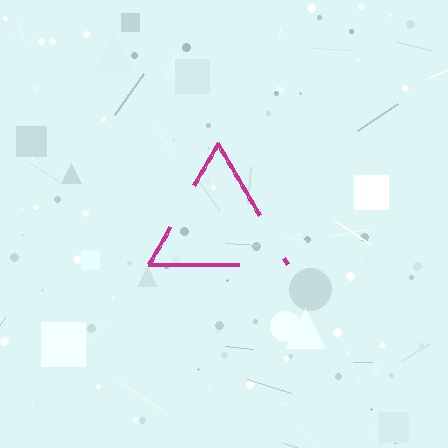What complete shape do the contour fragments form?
The contour fragments form a triangle.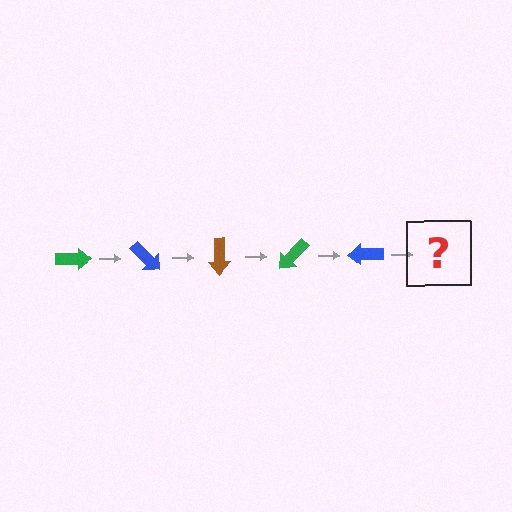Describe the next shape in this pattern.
It should be a brown arrow, rotated 225 degrees from the start.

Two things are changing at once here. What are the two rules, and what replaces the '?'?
The two rules are that it rotates 45 degrees each step and the color cycles through green, blue, and brown. The '?' should be a brown arrow, rotated 225 degrees from the start.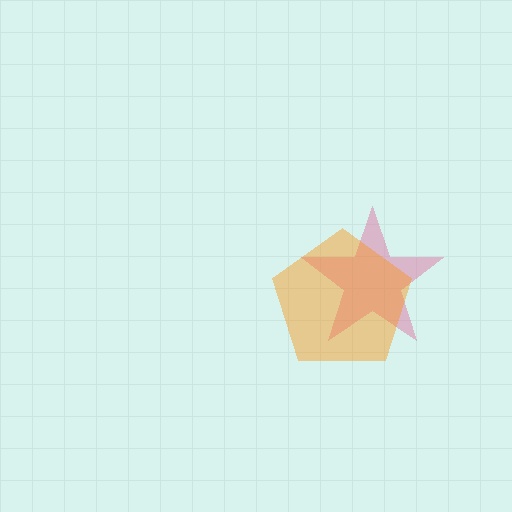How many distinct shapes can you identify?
There are 2 distinct shapes: a pink star, an orange pentagon.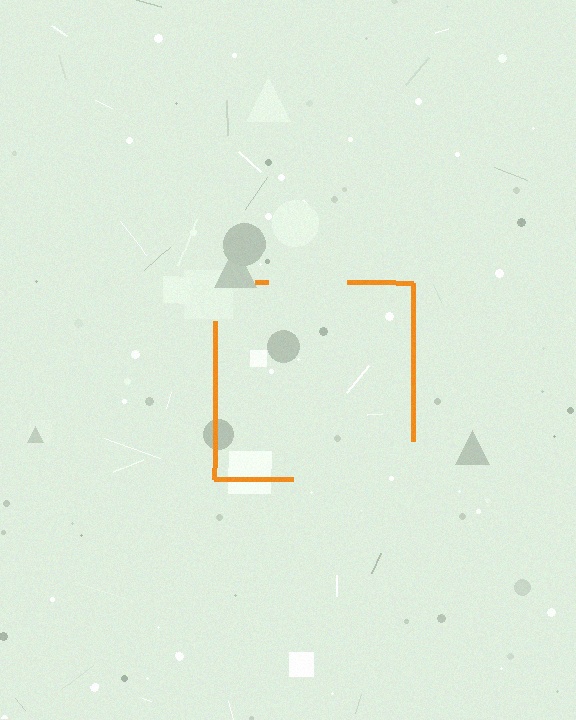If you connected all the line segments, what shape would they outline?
They would outline a square.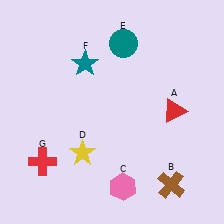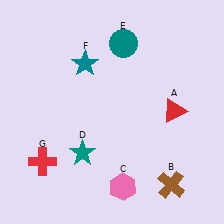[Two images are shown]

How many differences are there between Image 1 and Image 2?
There is 1 difference between the two images.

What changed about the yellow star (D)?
In Image 1, D is yellow. In Image 2, it changed to teal.